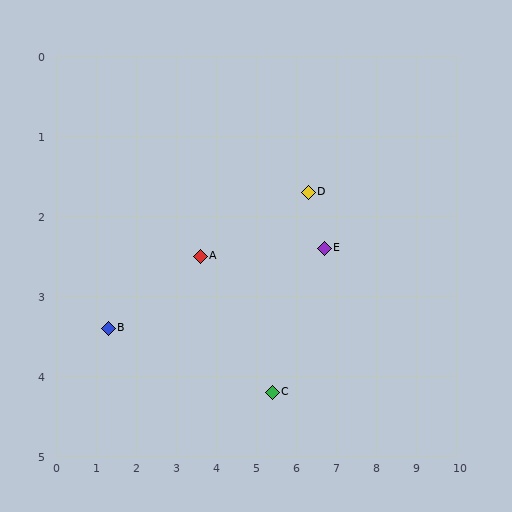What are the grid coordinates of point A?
Point A is at approximately (3.6, 2.5).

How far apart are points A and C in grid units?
Points A and C are about 2.5 grid units apart.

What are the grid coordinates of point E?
Point E is at approximately (6.7, 2.4).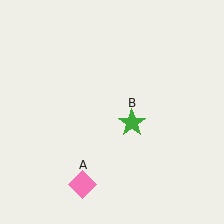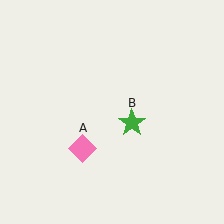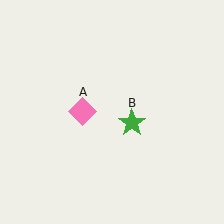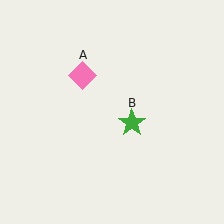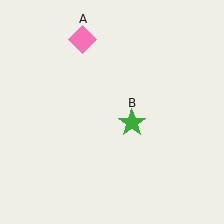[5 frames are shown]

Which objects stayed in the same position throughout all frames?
Green star (object B) remained stationary.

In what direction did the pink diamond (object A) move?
The pink diamond (object A) moved up.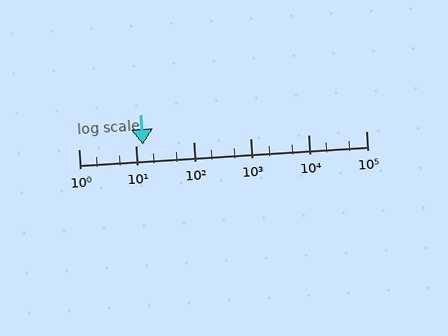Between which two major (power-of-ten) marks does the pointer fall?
The pointer is between 10 and 100.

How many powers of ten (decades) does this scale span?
The scale spans 5 decades, from 1 to 100000.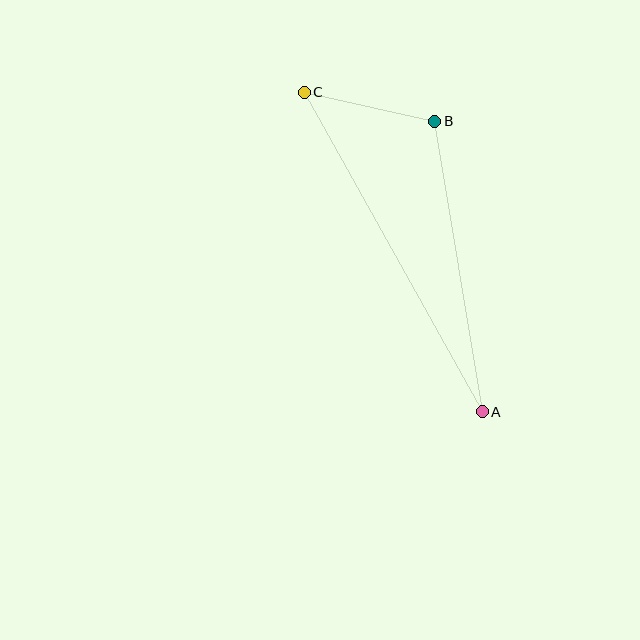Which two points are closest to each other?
Points B and C are closest to each other.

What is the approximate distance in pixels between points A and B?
The distance between A and B is approximately 294 pixels.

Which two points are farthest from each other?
Points A and C are farthest from each other.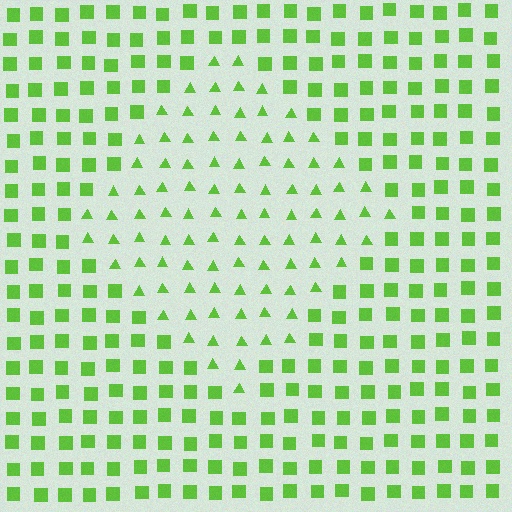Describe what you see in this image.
The image is filled with small lime elements arranged in a uniform grid. A diamond-shaped region contains triangles, while the surrounding area contains squares. The boundary is defined purely by the change in element shape.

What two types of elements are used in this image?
The image uses triangles inside the diamond region and squares outside it.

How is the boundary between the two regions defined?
The boundary is defined by a change in element shape: triangles inside vs. squares outside. All elements share the same color and spacing.